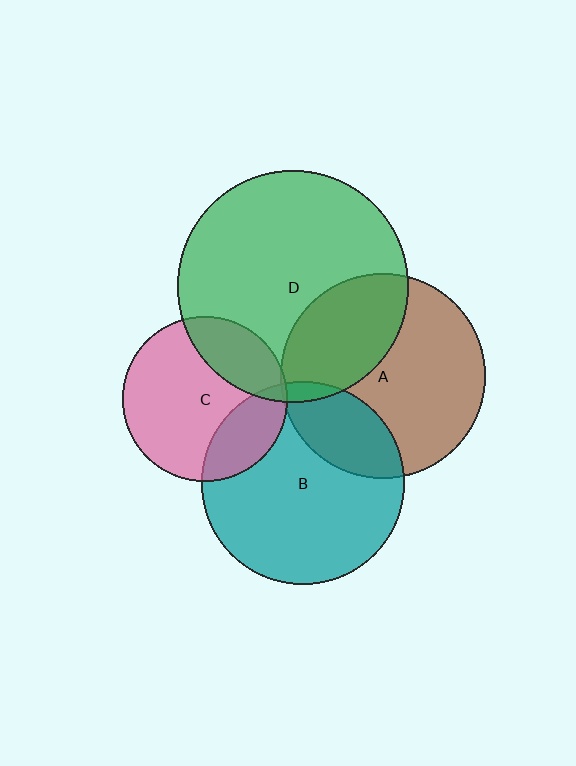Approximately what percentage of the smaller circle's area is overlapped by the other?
Approximately 5%.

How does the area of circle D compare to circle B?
Approximately 1.3 times.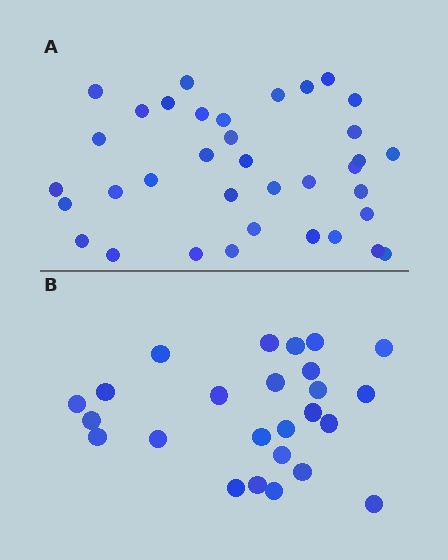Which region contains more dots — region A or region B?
Region A (the top region) has more dots.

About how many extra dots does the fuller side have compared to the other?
Region A has roughly 12 or so more dots than region B.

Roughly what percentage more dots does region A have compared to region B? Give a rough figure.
About 45% more.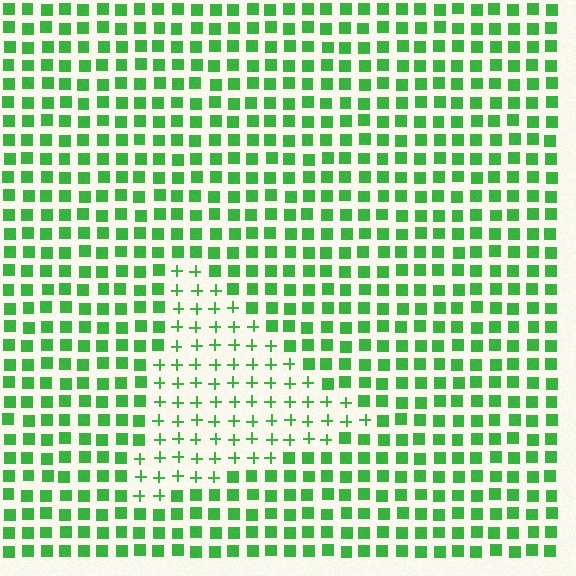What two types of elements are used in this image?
The image uses plus signs inside the triangle region and squares outside it.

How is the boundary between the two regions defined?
The boundary is defined by a change in element shape: plus signs inside vs. squares outside. All elements share the same color and spacing.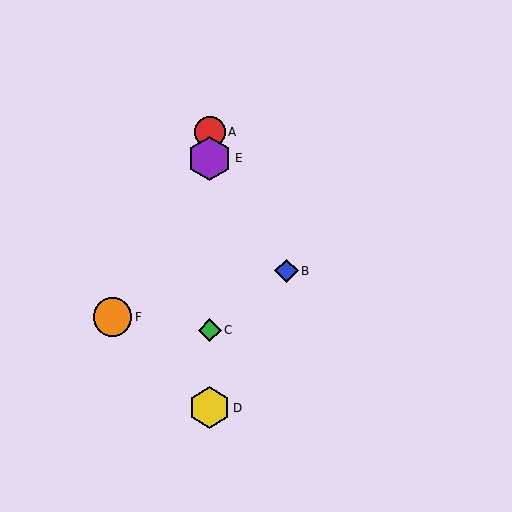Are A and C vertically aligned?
Yes, both are at x≈210.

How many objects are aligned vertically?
4 objects (A, C, D, E) are aligned vertically.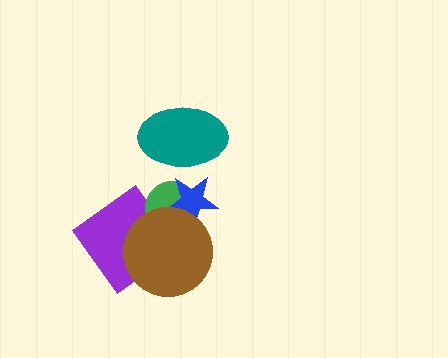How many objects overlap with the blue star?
3 objects overlap with the blue star.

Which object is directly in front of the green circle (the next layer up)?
The blue star is directly in front of the green circle.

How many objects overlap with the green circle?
3 objects overlap with the green circle.